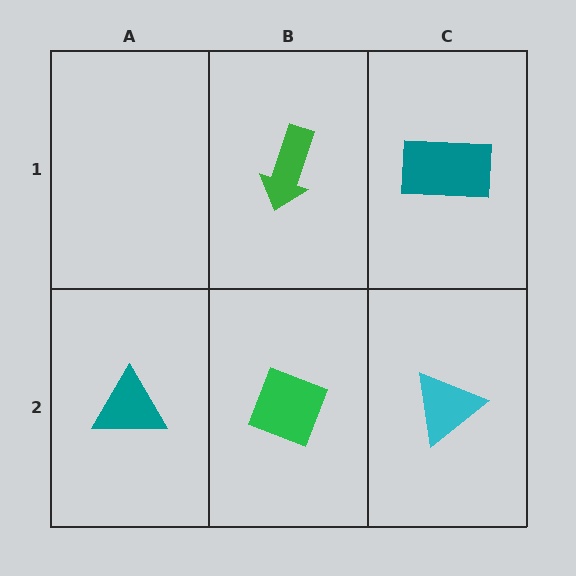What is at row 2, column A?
A teal triangle.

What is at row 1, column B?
A green arrow.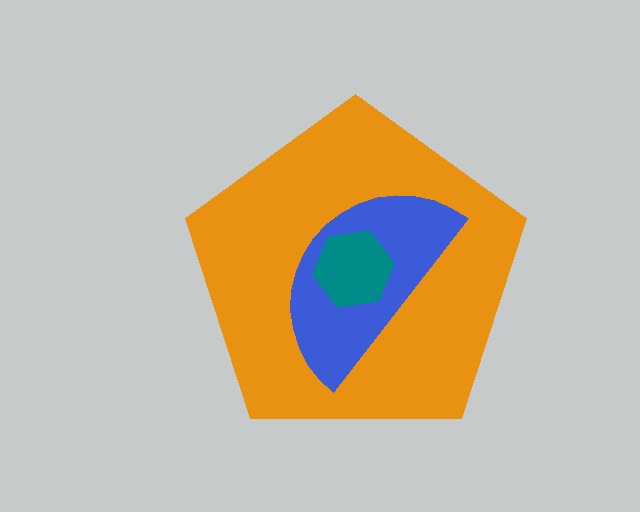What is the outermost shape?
The orange pentagon.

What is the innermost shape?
The teal hexagon.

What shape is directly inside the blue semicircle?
The teal hexagon.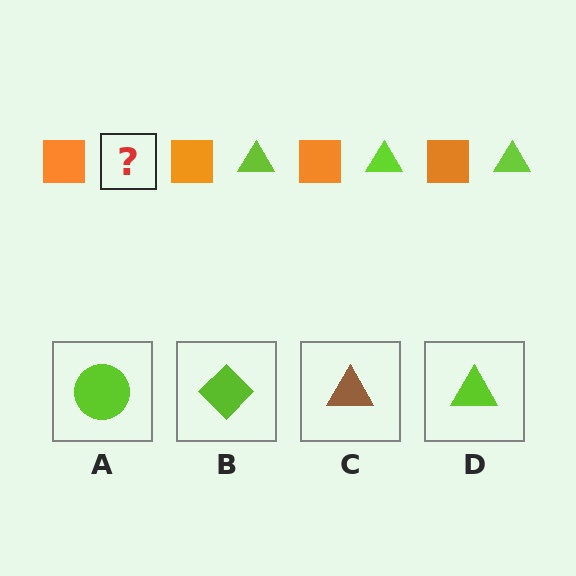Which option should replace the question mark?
Option D.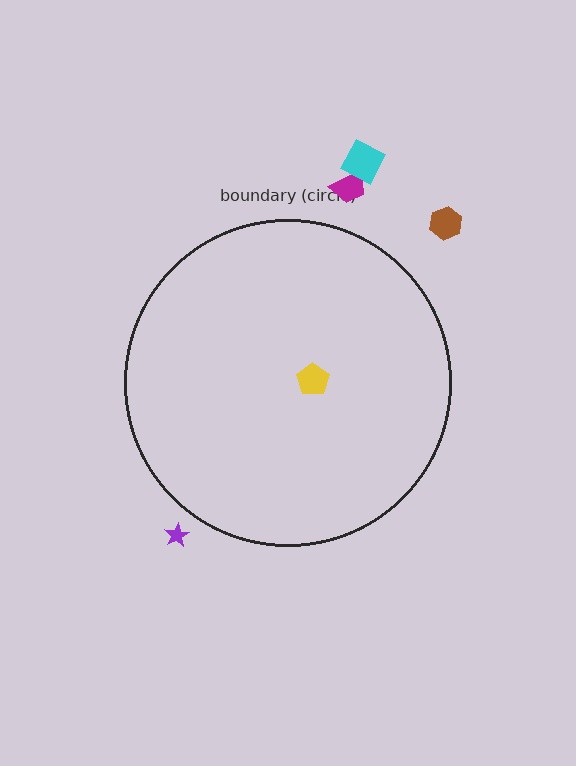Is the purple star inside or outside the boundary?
Outside.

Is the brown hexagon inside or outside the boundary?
Outside.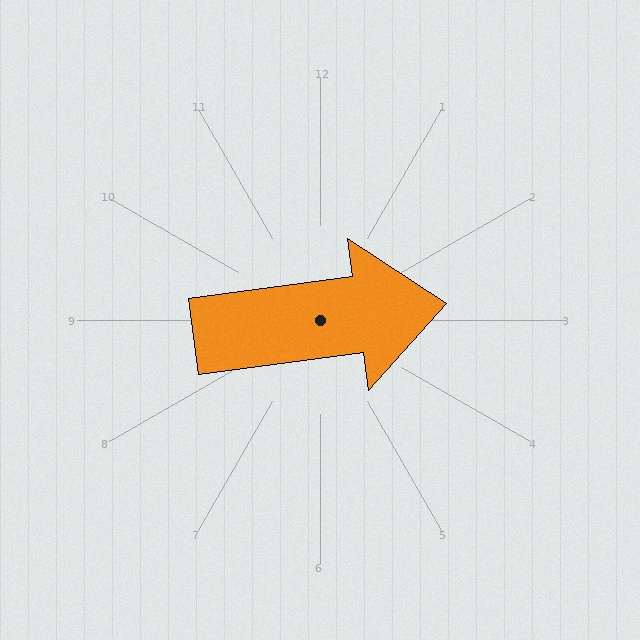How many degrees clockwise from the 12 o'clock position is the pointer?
Approximately 82 degrees.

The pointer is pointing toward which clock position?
Roughly 3 o'clock.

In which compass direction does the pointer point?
East.